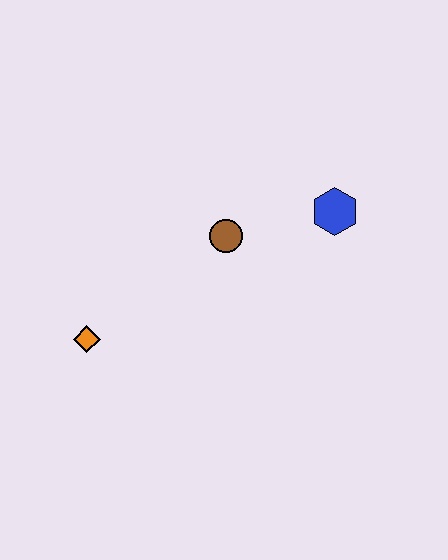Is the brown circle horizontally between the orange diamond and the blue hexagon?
Yes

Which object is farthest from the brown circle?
The orange diamond is farthest from the brown circle.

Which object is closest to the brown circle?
The blue hexagon is closest to the brown circle.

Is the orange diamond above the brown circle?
No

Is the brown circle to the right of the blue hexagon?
No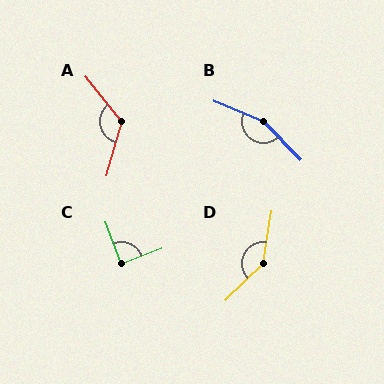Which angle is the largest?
B, at approximately 157 degrees.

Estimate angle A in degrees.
Approximately 126 degrees.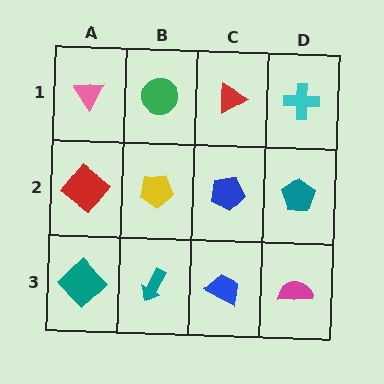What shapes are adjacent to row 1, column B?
A yellow pentagon (row 2, column B), a pink triangle (row 1, column A), a red triangle (row 1, column C).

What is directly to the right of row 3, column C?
A magenta semicircle.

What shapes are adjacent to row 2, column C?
A red triangle (row 1, column C), a blue trapezoid (row 3, column C), a yellow pentagon (row 2, column B), a teal pentagon (row 2, column D).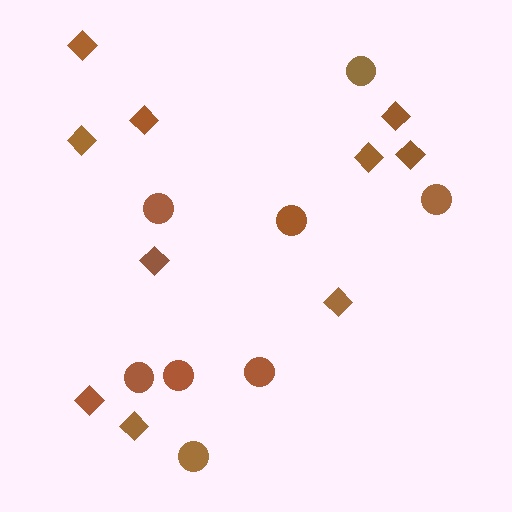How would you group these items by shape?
There are 2 groups: one group of diamonds (10) and one group of circles (8).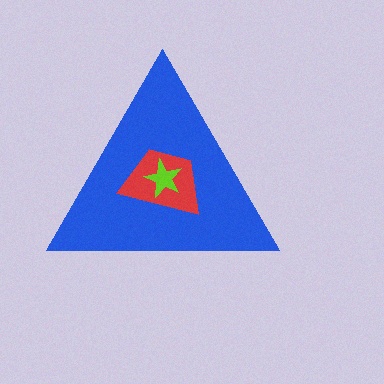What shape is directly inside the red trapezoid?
The lime star.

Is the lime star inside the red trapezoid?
Yes.